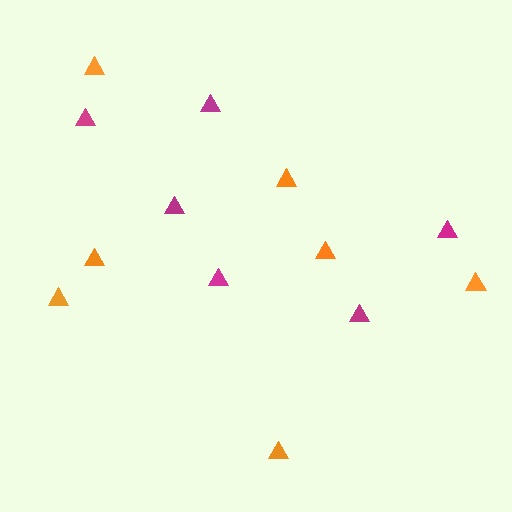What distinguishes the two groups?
There are 2 groups: one group of magenta triangles (6) and one group of orange triangles (7).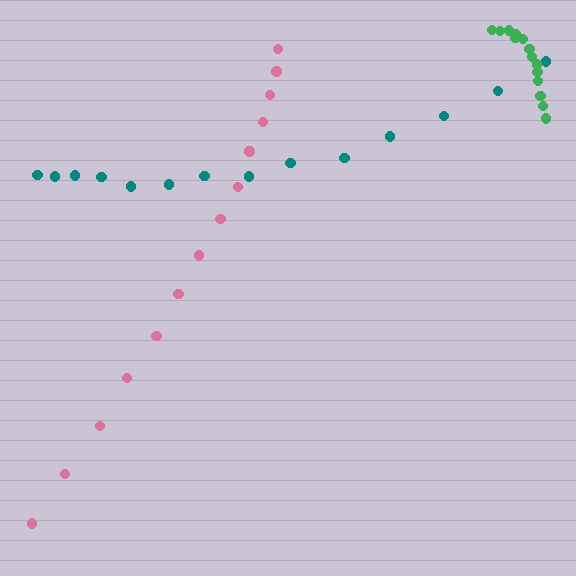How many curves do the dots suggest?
There are 3 distinct paths.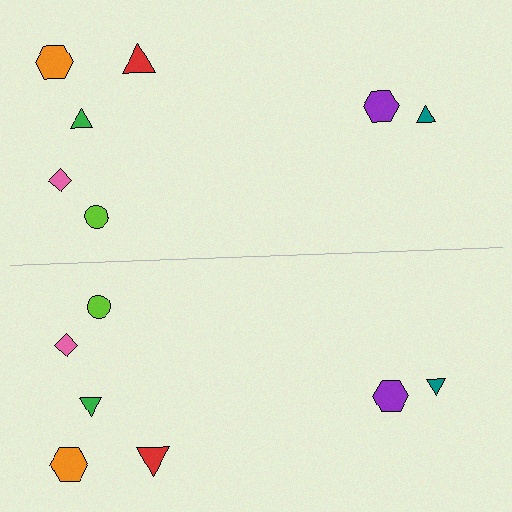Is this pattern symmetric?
Yes, this pattern has bilateral (reflection) symmetry.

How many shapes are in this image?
There are 14 shapes in this image.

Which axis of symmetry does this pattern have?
The pattern has a horizontal axis of symmetry running through the center of the image.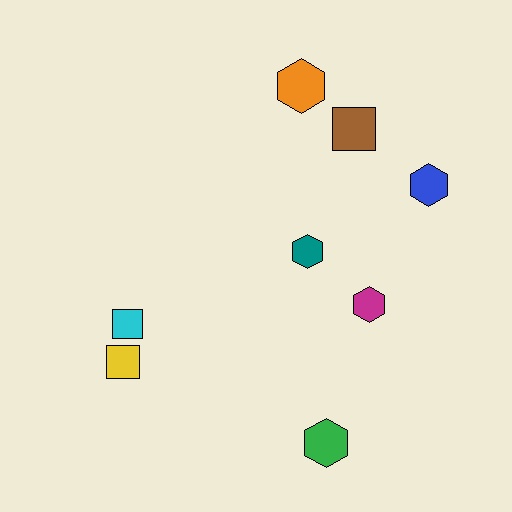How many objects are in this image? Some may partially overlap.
There are 8 objects.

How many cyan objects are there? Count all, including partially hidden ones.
There is 1 cyan object.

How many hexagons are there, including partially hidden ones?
There are 5 hexagons.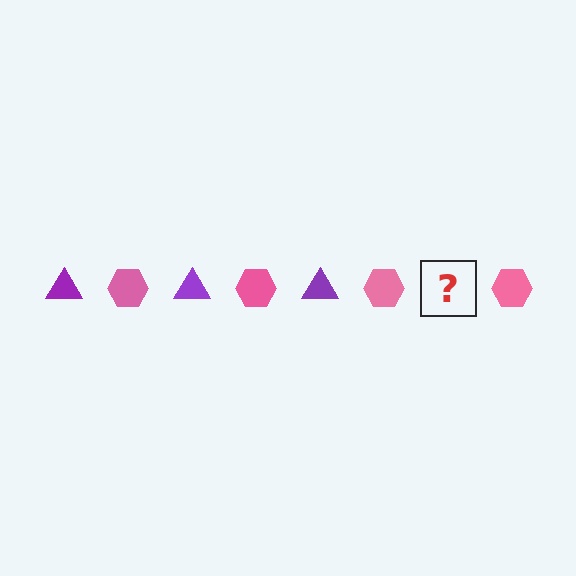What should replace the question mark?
The question mark should be replaced with a purple triangle.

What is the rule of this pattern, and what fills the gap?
The rule is that the pattern alternates between purple triangle and pink hexagon. The gap should be filled with a purple triangle.